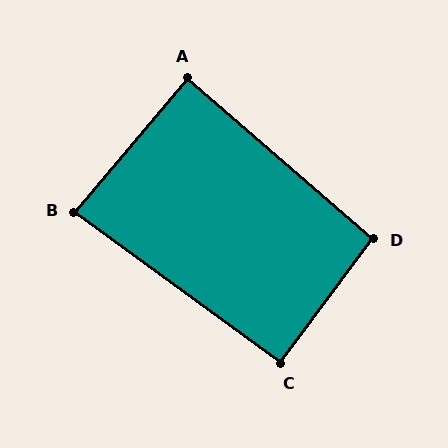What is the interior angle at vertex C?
Approximately 91 degrees (approximately right).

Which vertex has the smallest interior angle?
B, at approximately 86 degrees.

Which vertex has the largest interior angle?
D, at approximately 94 degrees.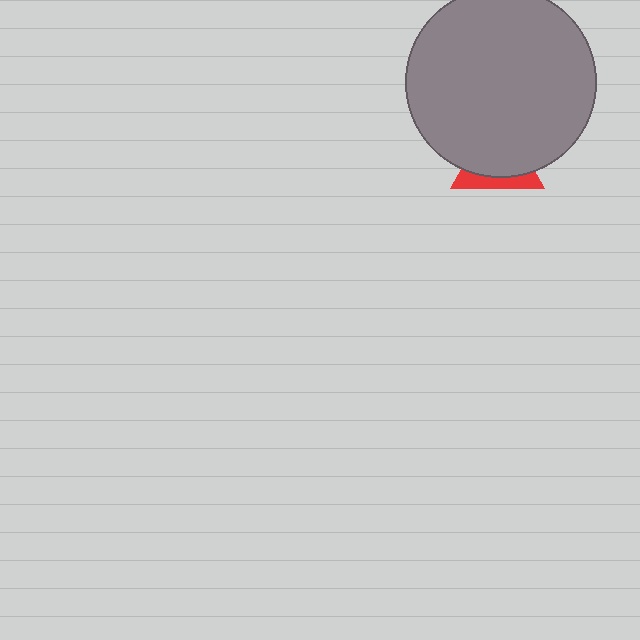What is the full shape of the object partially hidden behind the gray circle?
The partially hidden object is a red triangle.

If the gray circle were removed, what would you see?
You would see the complete red triangle.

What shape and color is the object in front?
The object in front is a gray circle.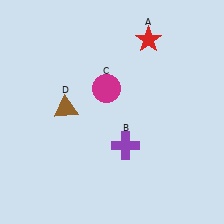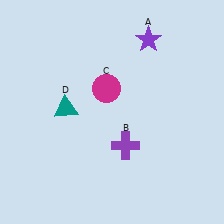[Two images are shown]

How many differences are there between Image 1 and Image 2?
There are 2 differences between the two images.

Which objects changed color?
A changed from red to purple. D changed from brown to teal.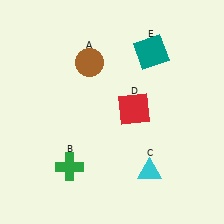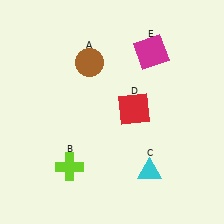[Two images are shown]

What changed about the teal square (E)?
In Image 1, E is teal. In Image 2, it changed to magenta.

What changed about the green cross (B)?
In Image 1, B is green. In Image 2, it changed to lime.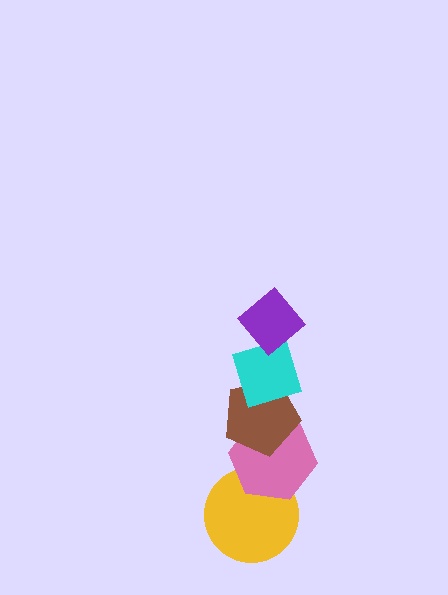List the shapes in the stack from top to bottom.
From top to bottom: the purple diamond, the cyan diamond, the brown pentagon, the pink hexagon, the yellow circle.